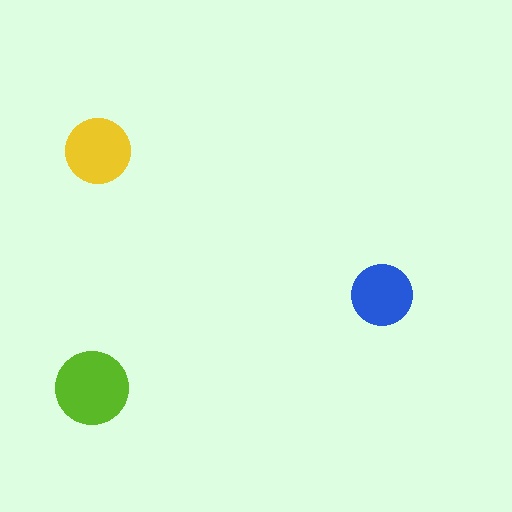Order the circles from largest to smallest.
the lime one, the yellow one, the blue one.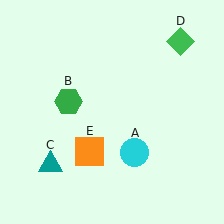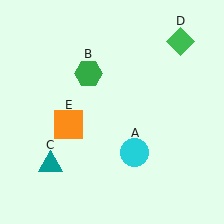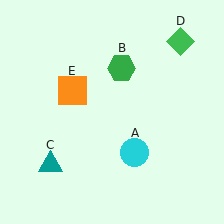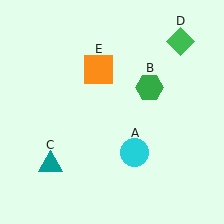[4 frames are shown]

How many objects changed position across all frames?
2 objects changed position: green hexagon (object B), orange square (object E).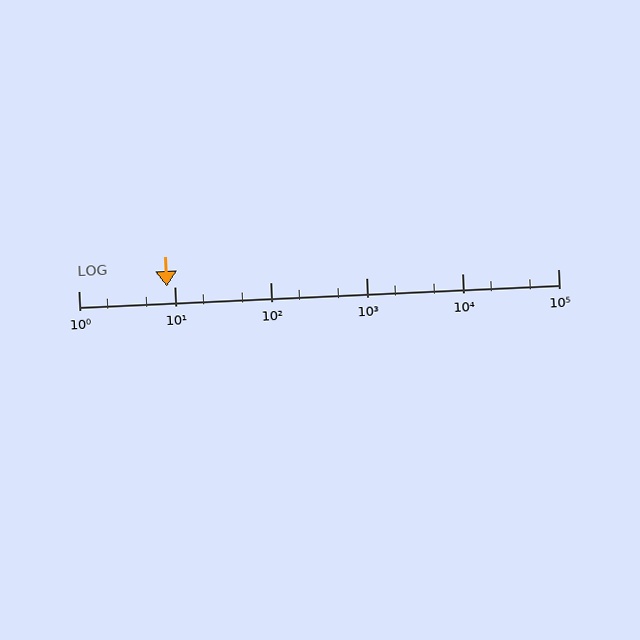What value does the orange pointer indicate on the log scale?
The pointer indicates approximately 8.4.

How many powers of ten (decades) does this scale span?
The scale spans 5 decades, from 1 to 100000.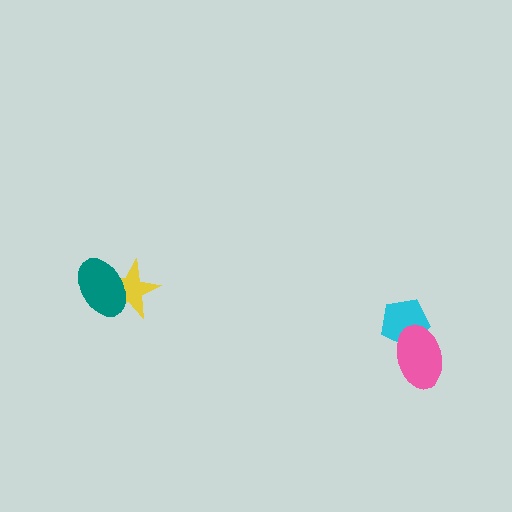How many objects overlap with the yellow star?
1 object overlaps with the yellow star.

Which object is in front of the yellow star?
The teal ellipse is in front of the yellow star.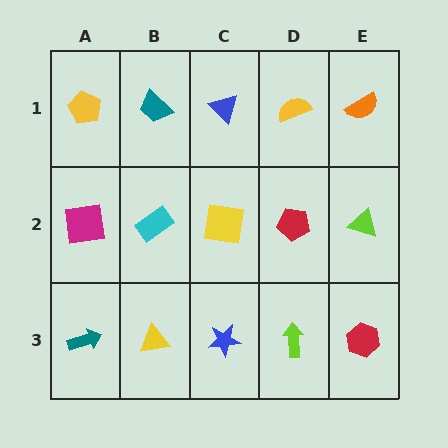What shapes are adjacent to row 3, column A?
A magenta square (row 2, column A), a yellow triangle (row 3, column B).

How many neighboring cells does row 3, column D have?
3.